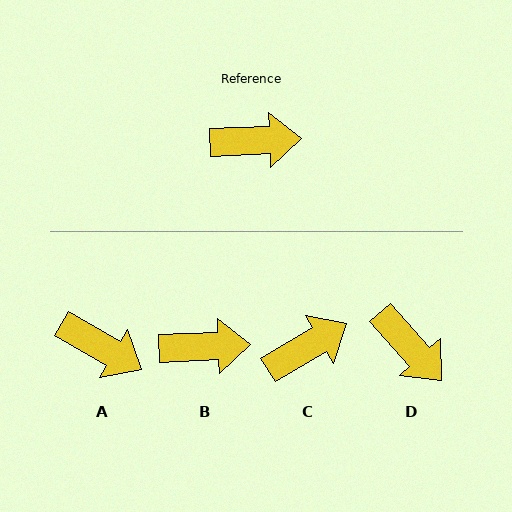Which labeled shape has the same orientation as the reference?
B.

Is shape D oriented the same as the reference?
No, it is off by about 51 degrees.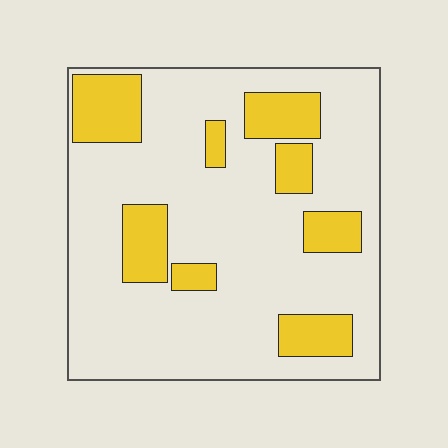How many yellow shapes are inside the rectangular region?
8.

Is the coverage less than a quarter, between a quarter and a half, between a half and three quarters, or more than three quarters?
Less than a quarter.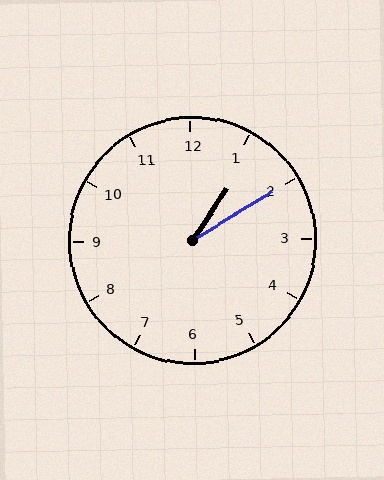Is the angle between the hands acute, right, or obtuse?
It is acute.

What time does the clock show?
1:10.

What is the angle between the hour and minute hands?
Approximately 25 degrees.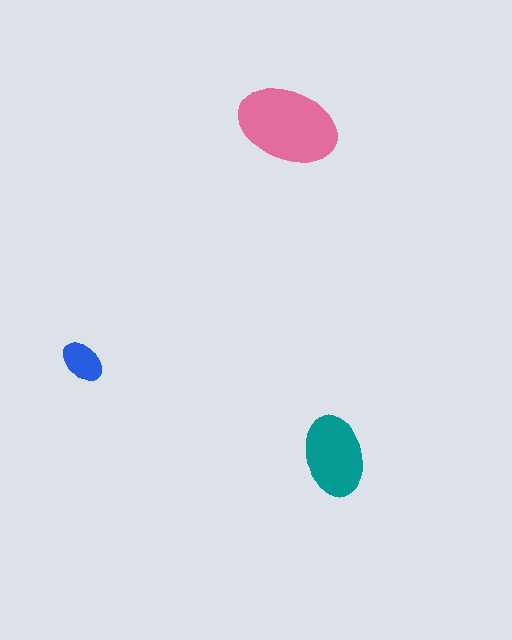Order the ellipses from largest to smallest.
the pink one, the teal one, the blue one.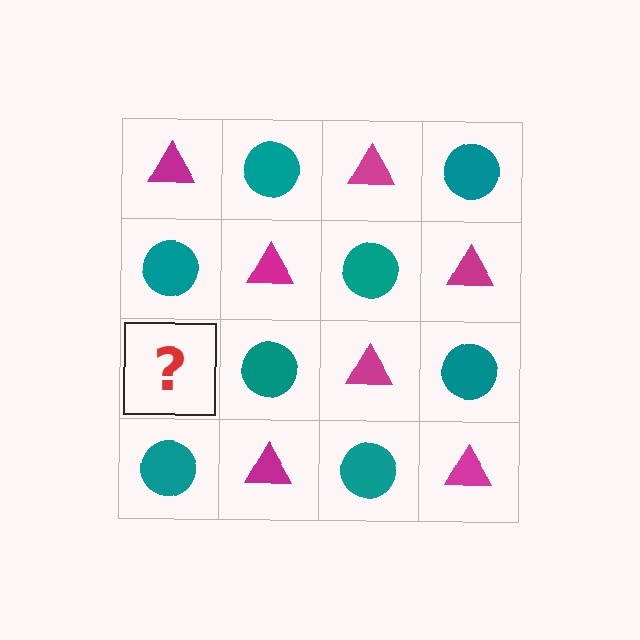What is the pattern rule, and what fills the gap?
The rule is that it alternates magenta triangle and teal circle in a checkerboard pattern. The gap should be filled with a magenta triangle.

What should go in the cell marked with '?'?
The missing cell should contain a magenta triangle.